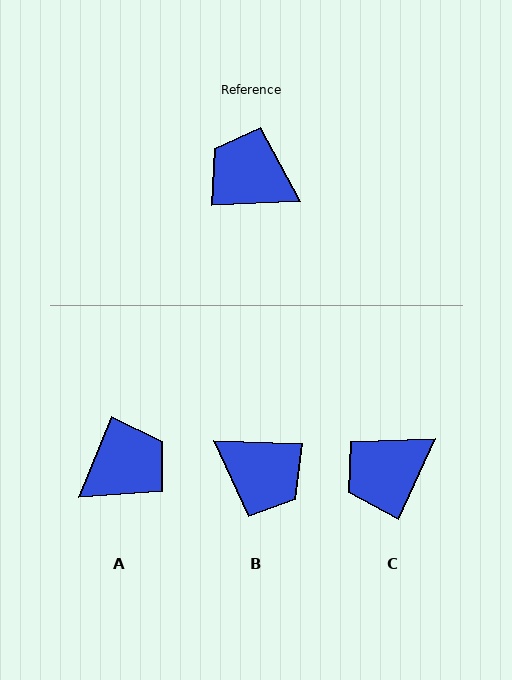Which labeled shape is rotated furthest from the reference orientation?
B, about 176 degrees away.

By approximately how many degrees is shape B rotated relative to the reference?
Approximately 176 degrees counter-clockwise.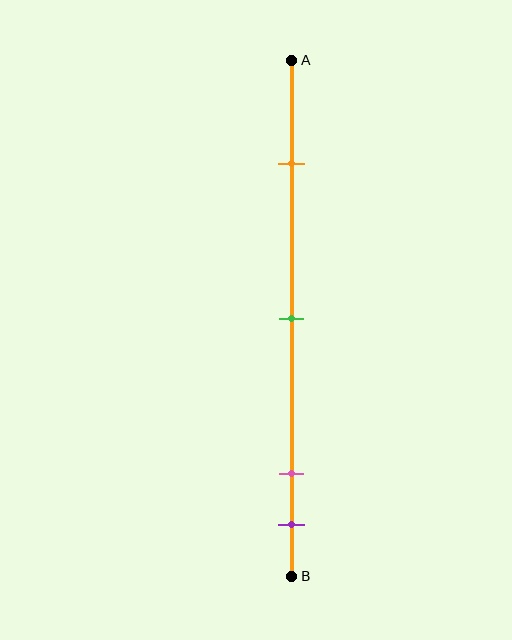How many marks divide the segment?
There are 4 marks dividing the segment.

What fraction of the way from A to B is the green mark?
The green mark is approximately 50% (0.5) of the way from A to B.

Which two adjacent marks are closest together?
The pink and purple marks are the closest adjacent pair.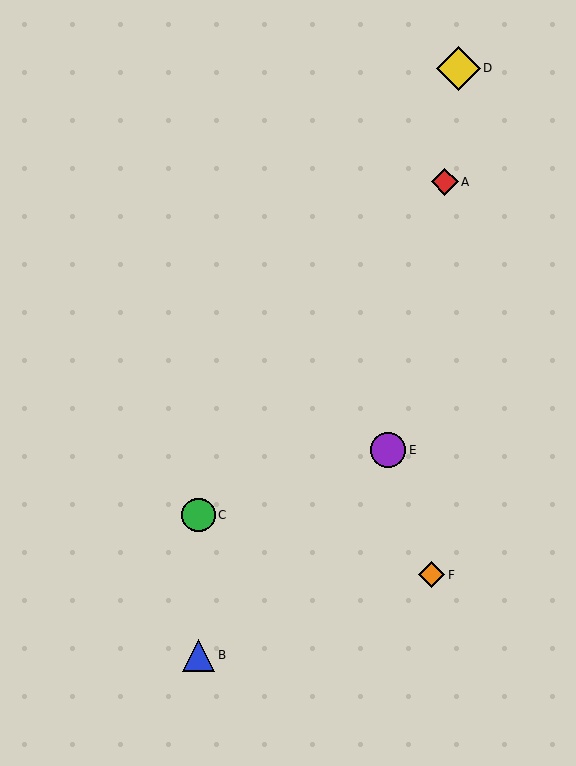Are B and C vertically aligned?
Yes, both are at x≈199.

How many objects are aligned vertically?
2 objects (B, C) are aligned vertically.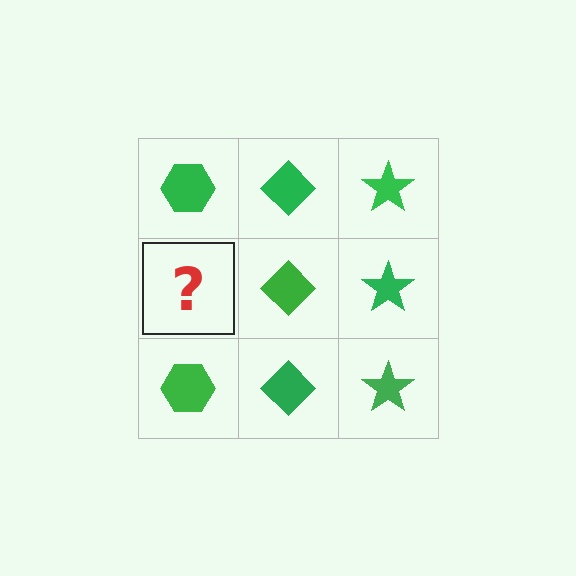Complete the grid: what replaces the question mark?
The question mark should be replaced with a green hexagon.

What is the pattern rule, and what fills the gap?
The rule is that each column has a consistent shape. The gap should be filled with a green hexagon.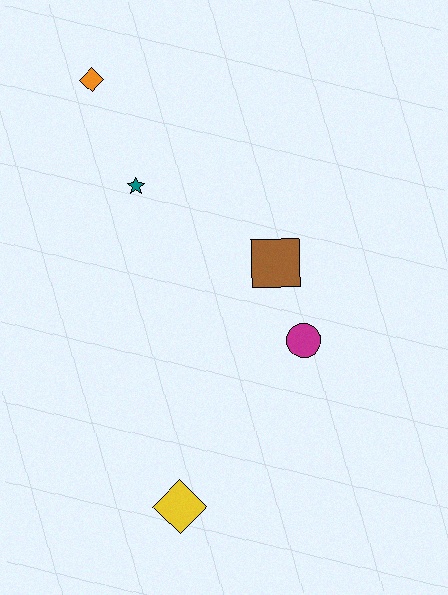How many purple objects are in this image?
There are no purple objects.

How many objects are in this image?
There are 5 objects.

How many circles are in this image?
There is 1 circle.